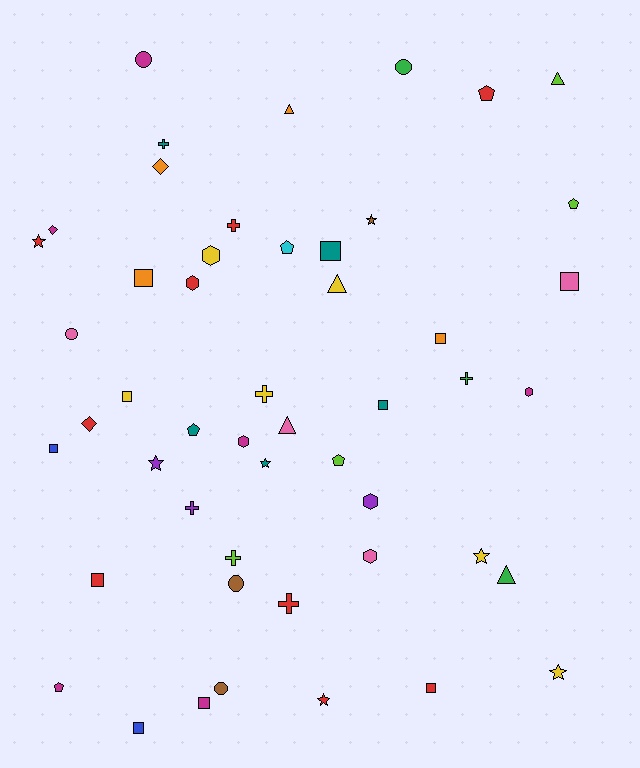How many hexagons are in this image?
There are 6 hexagons.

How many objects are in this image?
There are 50 objects.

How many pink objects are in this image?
There are 4 pink objects.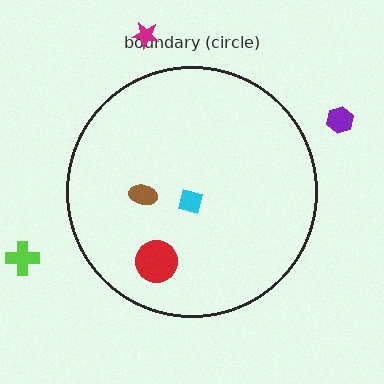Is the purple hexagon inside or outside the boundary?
Outside.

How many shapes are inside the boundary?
3 inside, 3 outside.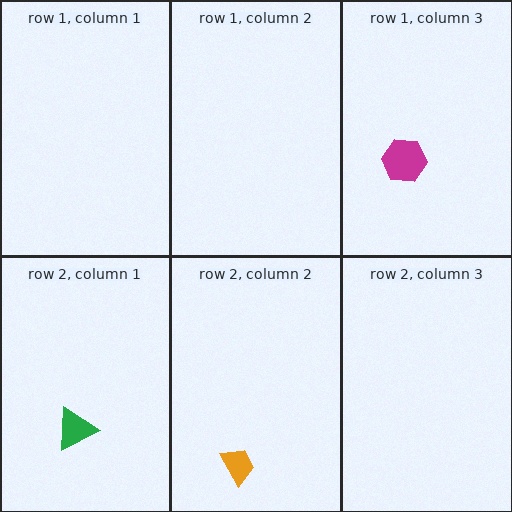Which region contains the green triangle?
The row 2, column 1 region.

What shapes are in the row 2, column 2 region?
The orange trapezoid.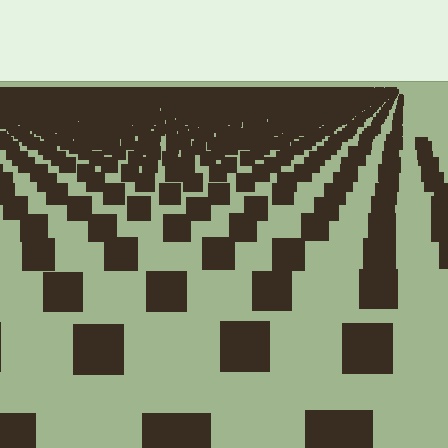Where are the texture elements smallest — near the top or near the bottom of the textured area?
Near the top.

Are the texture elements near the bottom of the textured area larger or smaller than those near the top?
Larger. Near the bottom, elements are closer to the viewer and appear at a bigger on-screen size.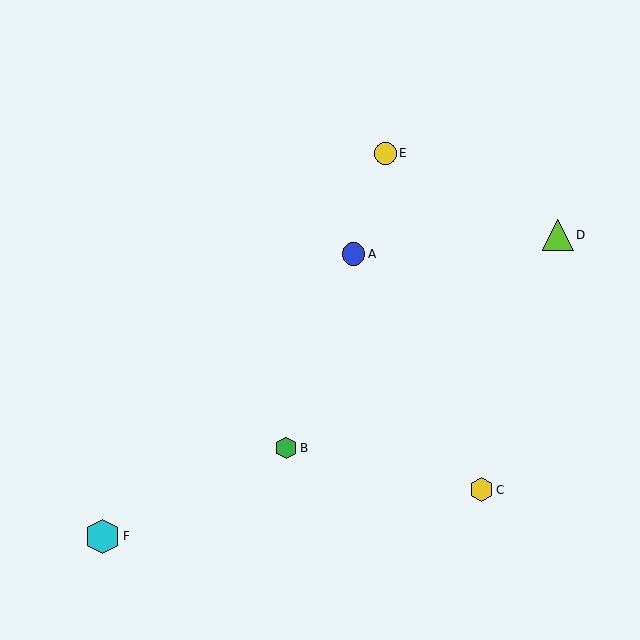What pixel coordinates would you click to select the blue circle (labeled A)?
Click at (354, 254) to select the blue circle A.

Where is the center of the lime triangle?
The center of the lime triangle is at (558, 235).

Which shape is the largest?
The cyan hexagon (labeled F) is the largest.